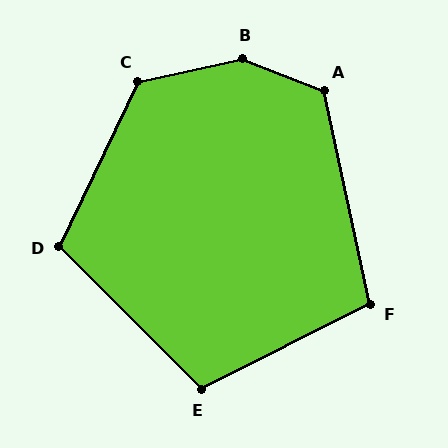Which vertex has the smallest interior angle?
F, at approximately 105 degrees.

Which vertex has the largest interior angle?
B, at approximately 146 degrees.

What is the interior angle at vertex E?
Approximately 108 degrees (obtuse).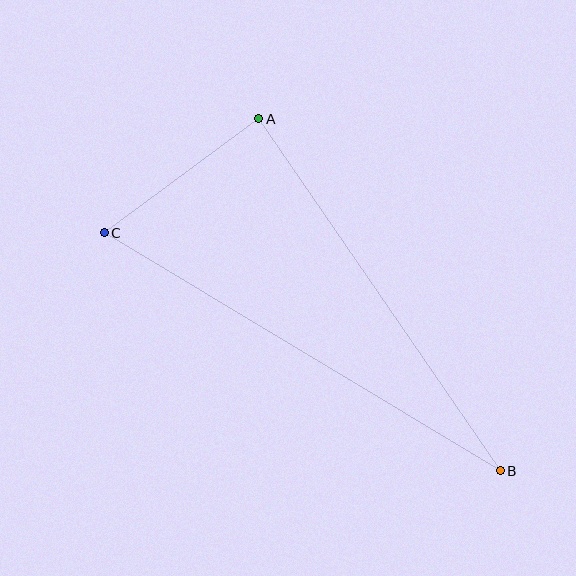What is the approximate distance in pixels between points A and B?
The distance between A and B is approximately 427 pixels.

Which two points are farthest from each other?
Points B and C are farthest from each other.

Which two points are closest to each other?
Points A and C are closest to each other.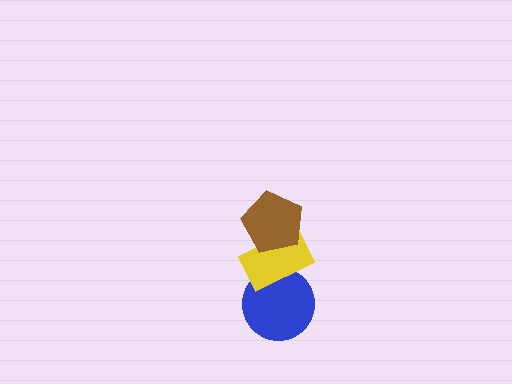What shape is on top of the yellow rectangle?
The brown pentagon is on top of the yellow rectangle.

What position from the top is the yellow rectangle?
The yellow rectangle is 2nd from the top.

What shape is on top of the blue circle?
The yellow rectangle is on top of the blue circle.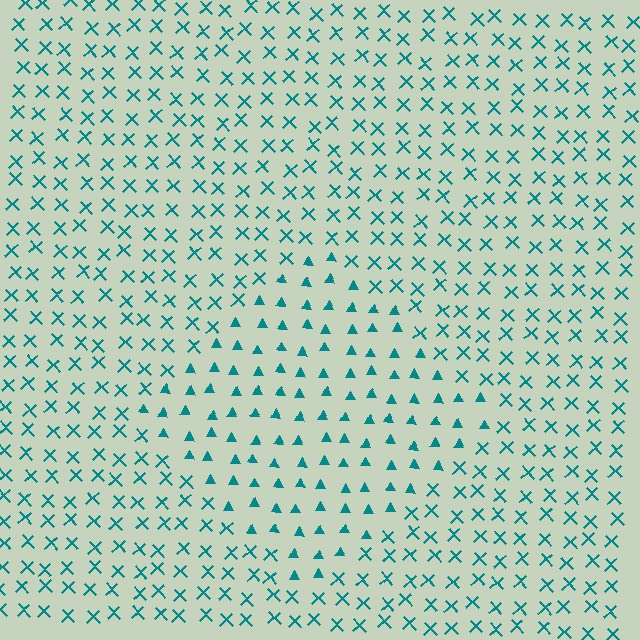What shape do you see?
I see a diamond.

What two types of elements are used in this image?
The image uses triangles inside the diamond region and X marks outside it.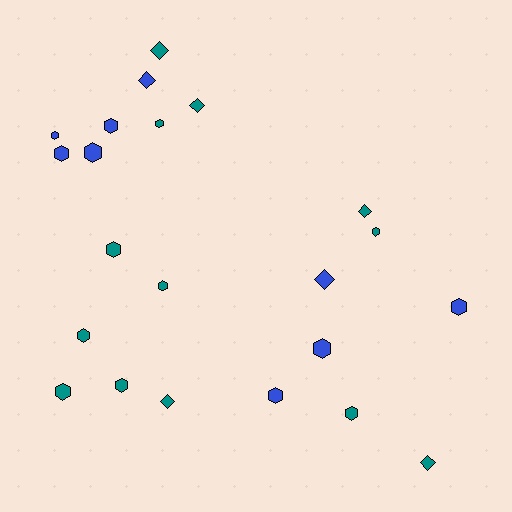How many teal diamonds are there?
There are 5 teal diamonds.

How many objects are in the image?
There are 22 objects.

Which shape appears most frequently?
Hexagon, with 15 objects.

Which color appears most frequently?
Teal, with 13 objects.